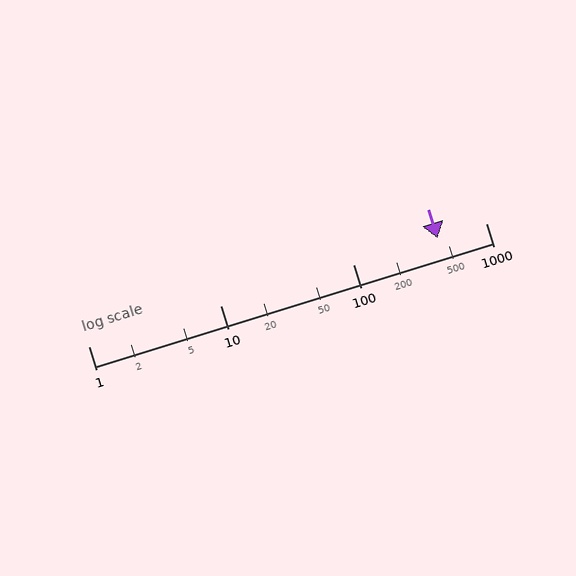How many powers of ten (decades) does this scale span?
The scale spans 3 decades, from 1 to 1000.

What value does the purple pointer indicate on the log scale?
The pointer indicates approximately 430.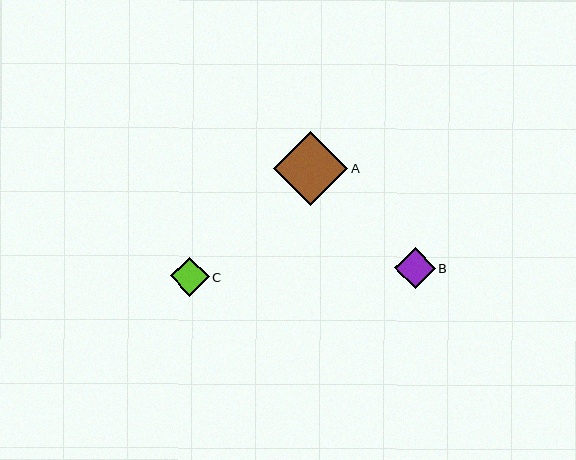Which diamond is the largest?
Diamond A is the largest with a size of approximately 74 pixels.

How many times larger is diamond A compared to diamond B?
Diamond A is approximately 1.8 times the size of diamond B.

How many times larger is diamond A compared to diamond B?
Diamond A is approximately 1.8 times the size of diamond B.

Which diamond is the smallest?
Diamond C is the smallest with a size of approximately 38 pixels.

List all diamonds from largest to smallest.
From largest to smallest: A, B, C.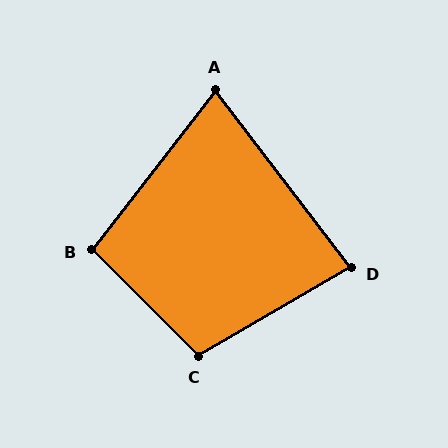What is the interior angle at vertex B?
Approximately 97 degrees (obtuse).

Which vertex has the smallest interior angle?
A, at approximately 75 degrees.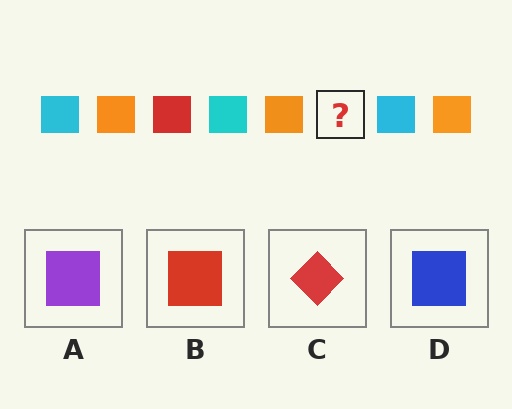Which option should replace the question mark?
Option B.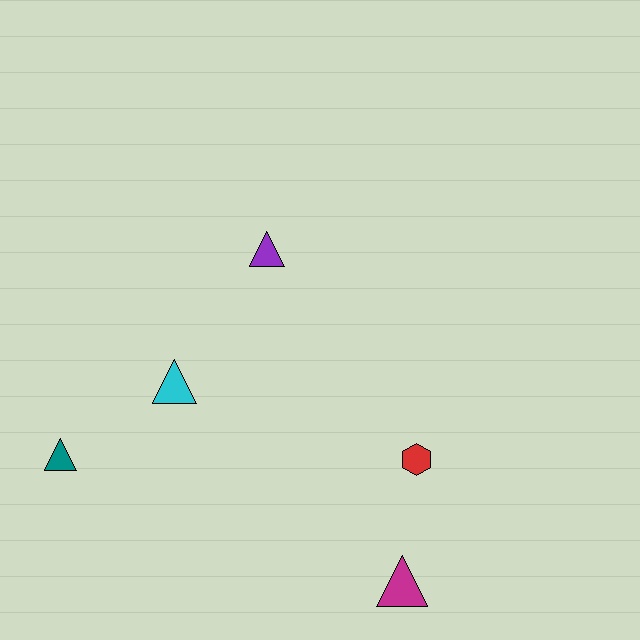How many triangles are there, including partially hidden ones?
There are 4 triangles.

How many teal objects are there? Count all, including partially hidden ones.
There is 1 teal object.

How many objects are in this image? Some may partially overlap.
There are 5 objects.